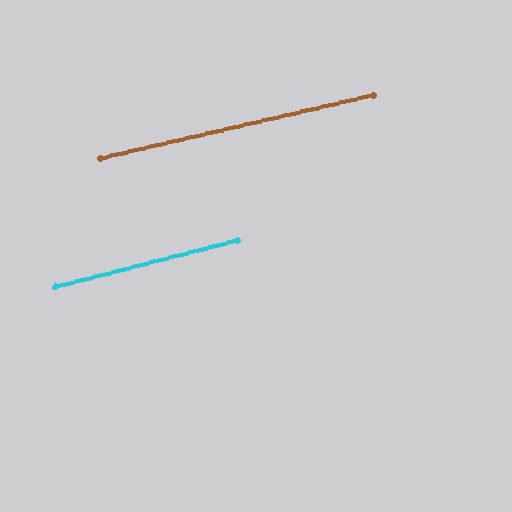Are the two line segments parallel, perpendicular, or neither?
Parallel — their directions differ by only 1.3°.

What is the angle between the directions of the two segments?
Approximately 1 degree.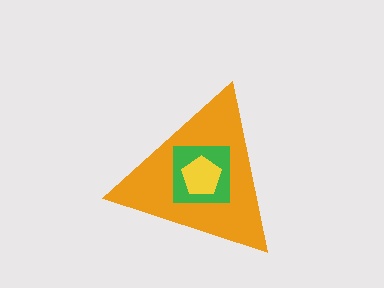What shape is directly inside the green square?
The yellow pentagon.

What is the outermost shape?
The orange triangle.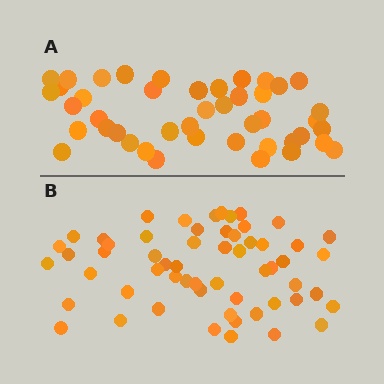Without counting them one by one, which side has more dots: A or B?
Region B (the bottom region) has more dots.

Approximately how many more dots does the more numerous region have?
Region B has approximately 15 more dots than region A.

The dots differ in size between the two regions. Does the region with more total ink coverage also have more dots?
No. Region A has more total ink coverage because its dots are larger, but region B actually contains more individual dots. Total area can be misleading — the number of items is what matters here.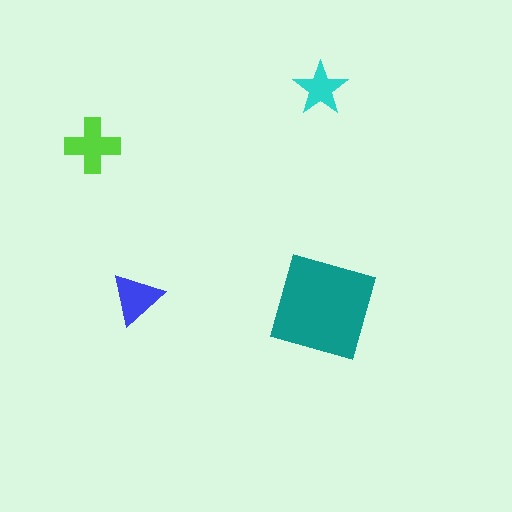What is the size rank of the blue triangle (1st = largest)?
3rd.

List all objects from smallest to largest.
The cyan star, the blue triangle, the lime cross, the teal diamond.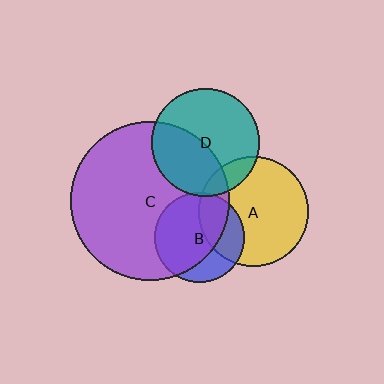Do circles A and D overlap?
Yes.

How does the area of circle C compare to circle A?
Approximately 2.1 times.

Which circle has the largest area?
Circle C (purple).